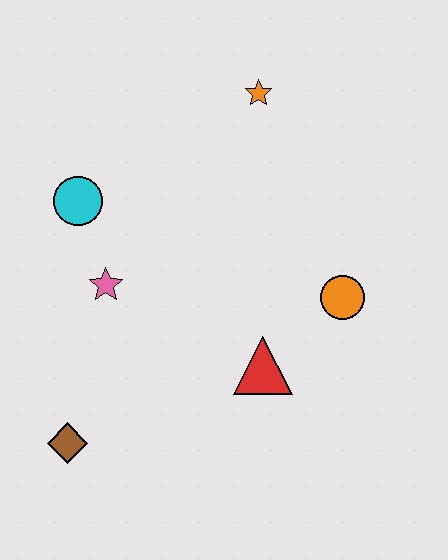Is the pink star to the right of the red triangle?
No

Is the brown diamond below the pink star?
Yes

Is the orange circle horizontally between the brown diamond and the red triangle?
No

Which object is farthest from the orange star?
The brown diamond is farthest from the orange star.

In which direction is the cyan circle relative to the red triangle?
The cyan circle is to the left of the red triangle.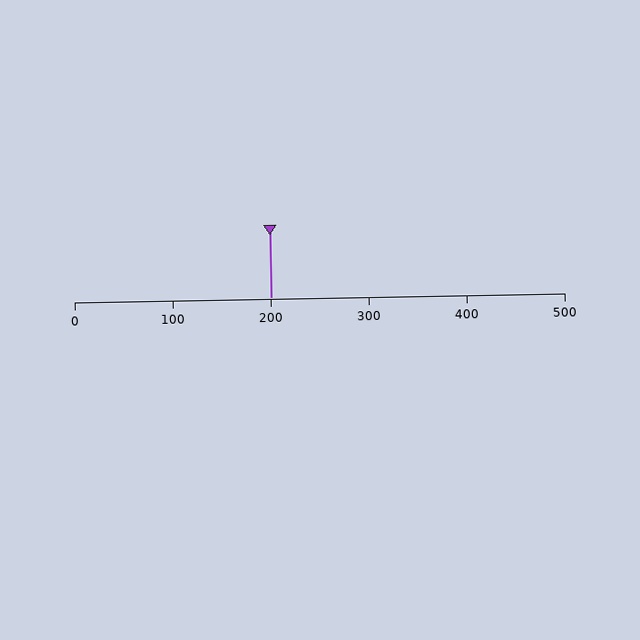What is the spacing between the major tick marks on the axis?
The major ticks are spaced 100 apart.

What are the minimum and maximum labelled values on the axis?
The axis runs from 0 to 500.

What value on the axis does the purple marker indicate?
The marker indicates approximately 200.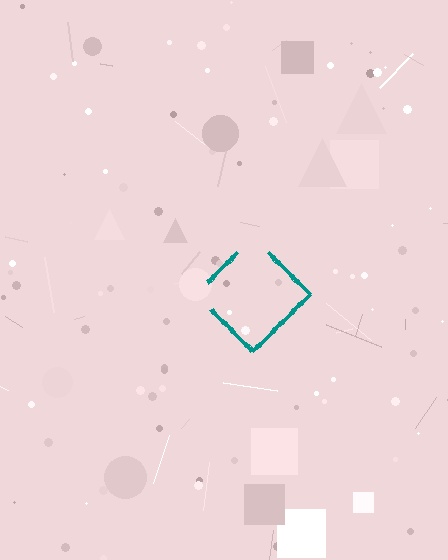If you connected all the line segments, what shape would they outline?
They would outline a diamond.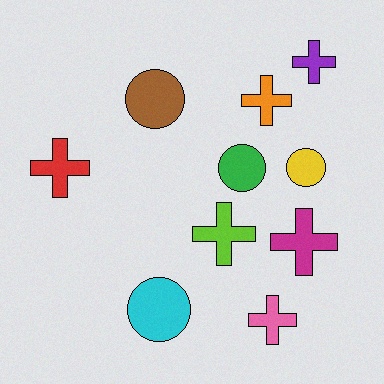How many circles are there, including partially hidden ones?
There are 4 circles.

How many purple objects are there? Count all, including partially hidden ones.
There is 1 purple object.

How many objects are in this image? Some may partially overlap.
There are 10 objects.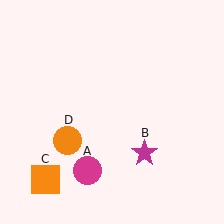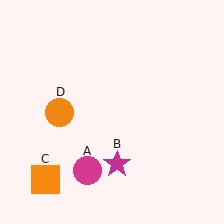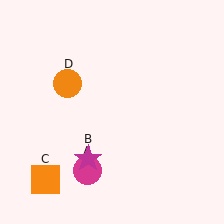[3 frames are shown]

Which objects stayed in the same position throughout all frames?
Magenta circle (object A) and orange square (object C) remained stationary.